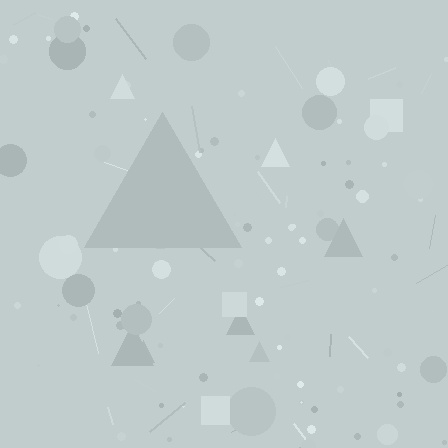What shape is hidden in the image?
A triangle is hidden in the image.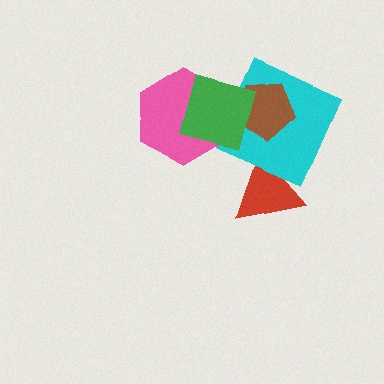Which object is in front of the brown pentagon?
The green square is in front of the brown pentagon.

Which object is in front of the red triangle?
The cyan square is in front of the red triangle.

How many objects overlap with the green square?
3 objects overlap with the green square.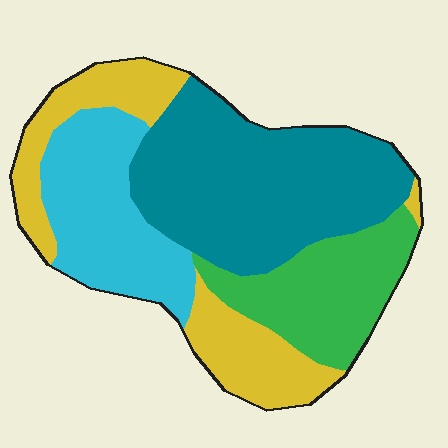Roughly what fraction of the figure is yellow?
Yellow takes up about one quarter (1/4) of the figure.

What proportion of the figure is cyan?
Cyan takes up about one fifth (1/5) of the figure.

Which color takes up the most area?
Teal, at roughly 35%.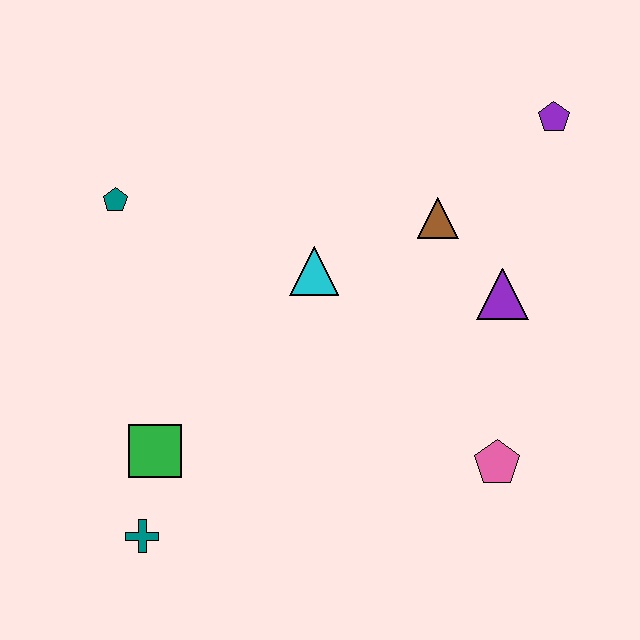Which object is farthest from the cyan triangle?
The teal cross is farthest from the cyan triangle.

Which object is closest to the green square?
The teal cross is closest to the green square.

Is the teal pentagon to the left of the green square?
Yes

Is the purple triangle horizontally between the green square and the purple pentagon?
Yes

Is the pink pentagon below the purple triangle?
Yes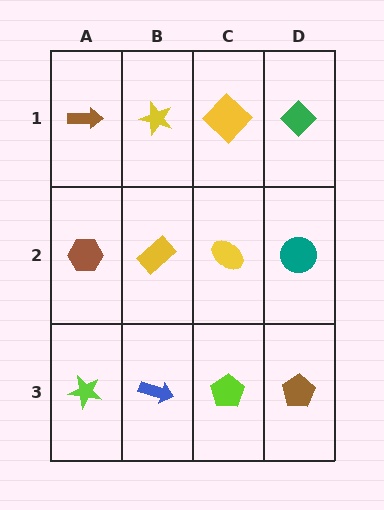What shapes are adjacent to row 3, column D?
A teal circle (row 2, column D), a lime pentagon (row 3, column C).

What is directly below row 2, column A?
A lime star.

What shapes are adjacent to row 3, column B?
A yellow rectangle (row 2, column B), a lime star (row 3, column A), a lime pentagon (row 3, column C).